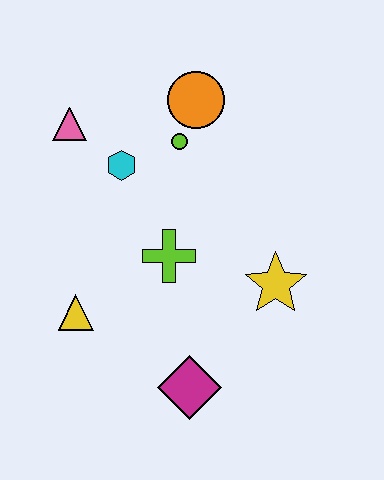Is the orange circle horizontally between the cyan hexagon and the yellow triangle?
No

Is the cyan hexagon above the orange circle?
No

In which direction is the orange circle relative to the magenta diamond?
The orange circle is above the magenta diamond.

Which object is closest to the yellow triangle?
The lime cross is closest to the yellow triangle.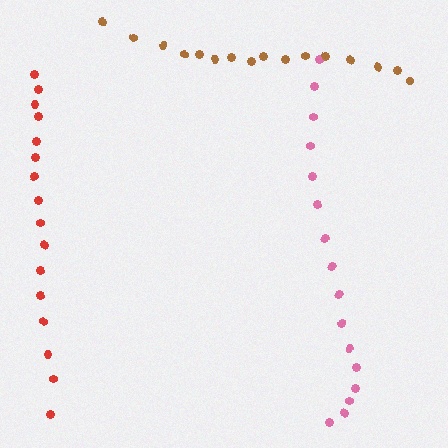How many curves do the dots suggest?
There are 3 distinct paths.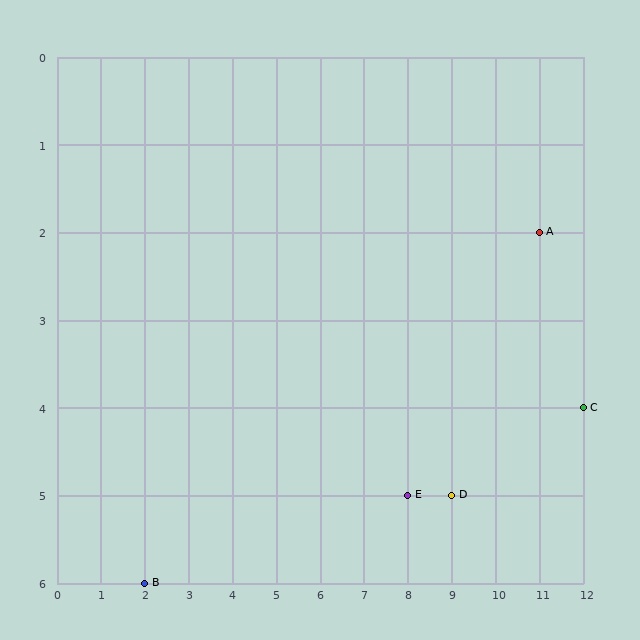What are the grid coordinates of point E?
Point E is at grid coordinates (8, 5).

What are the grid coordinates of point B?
Point B is at grid coordinates (2, 6).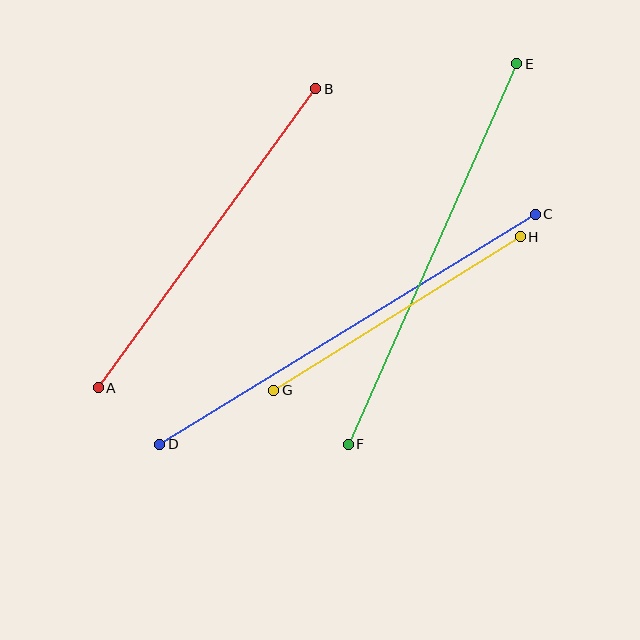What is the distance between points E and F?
The distance is approximately 416 pixels.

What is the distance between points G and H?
The distance is approximately 290 pixels.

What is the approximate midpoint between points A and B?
The midpoint is at approximately (207, 238) pixels.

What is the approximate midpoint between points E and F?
The midpoint is at approximately (433, 254) pixels.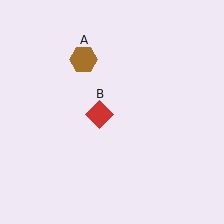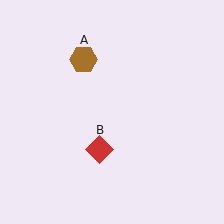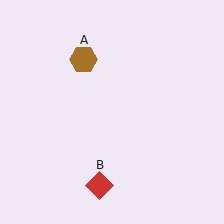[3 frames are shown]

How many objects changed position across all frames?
1 object changed position: red diamond (object B).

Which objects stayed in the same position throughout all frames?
Brown hexagon (object A) remained stationary.